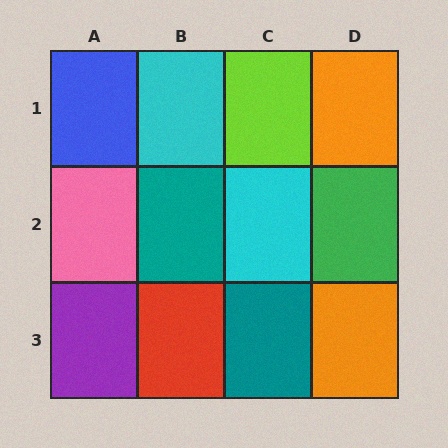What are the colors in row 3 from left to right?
Purple, red, teal, orange.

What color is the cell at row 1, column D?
Orange.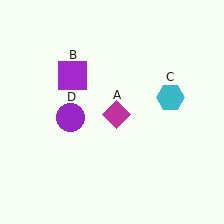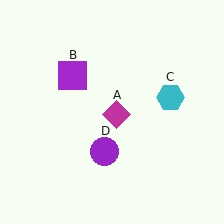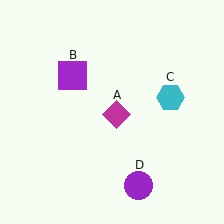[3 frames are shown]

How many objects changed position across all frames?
1 object changed position: purple circle (object D).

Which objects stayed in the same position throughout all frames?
Magenta diamond (object A) and purple square (object B) and cyan hexagon (object C) remained stationary.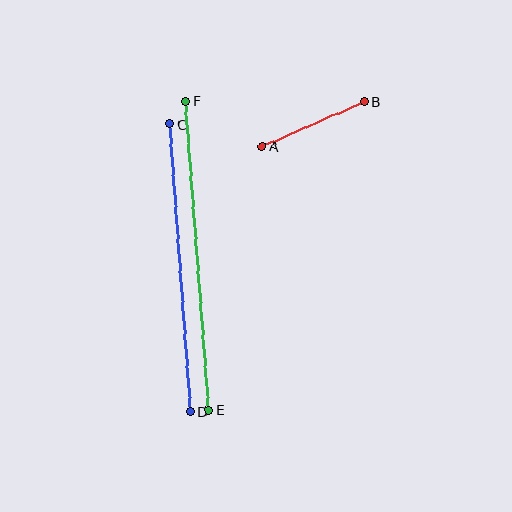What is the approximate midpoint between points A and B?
The midpoint is at approximately (313, 124) pixels.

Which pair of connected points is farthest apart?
Points E and F are farthest apart.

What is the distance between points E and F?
The distance is approximately 310 pixels.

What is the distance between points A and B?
The distance is approximately 111 pixels.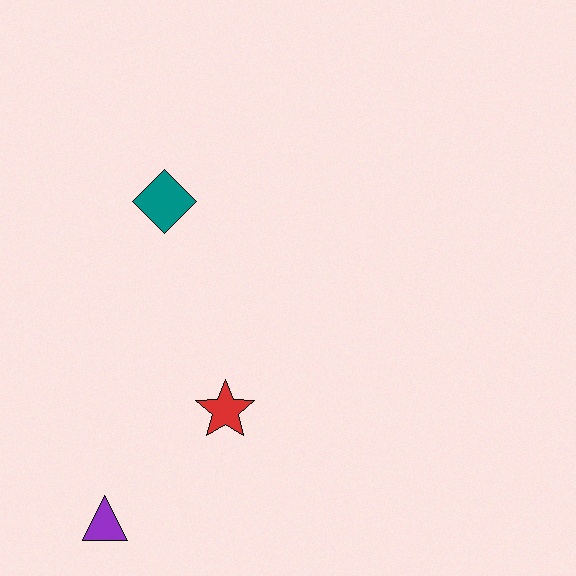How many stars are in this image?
There is 1 star.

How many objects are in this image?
There are 3 objects.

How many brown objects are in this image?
There are no brown objects.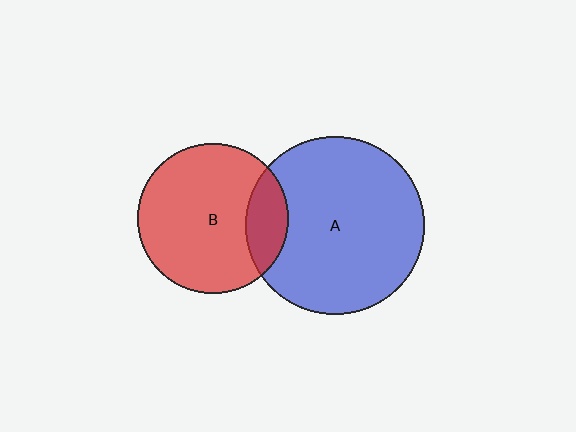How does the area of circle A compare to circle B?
Approximately 1.4 times.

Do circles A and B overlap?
Yes.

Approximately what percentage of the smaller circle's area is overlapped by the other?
Approximately 20%.